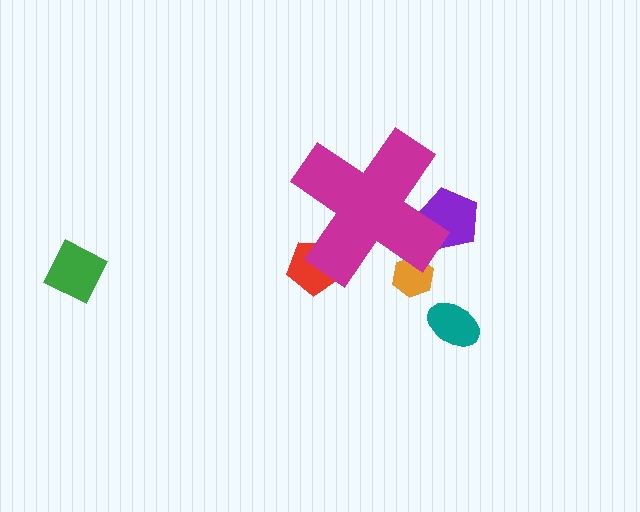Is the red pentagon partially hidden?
Yes, the red pentagon is partially hidden behind the magenta cross.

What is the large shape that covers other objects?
A magenta cross.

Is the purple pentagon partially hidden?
Yes, the purple pentagon is partially hidden behind the magenta cross.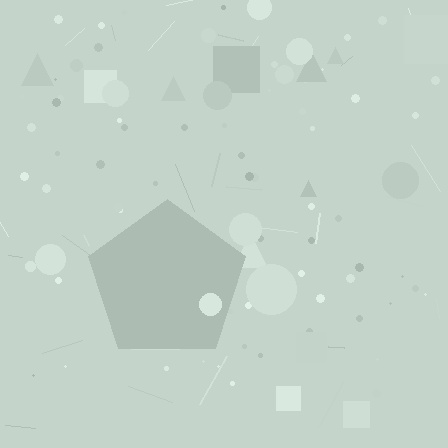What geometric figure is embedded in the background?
A pentagon is embedded in the background.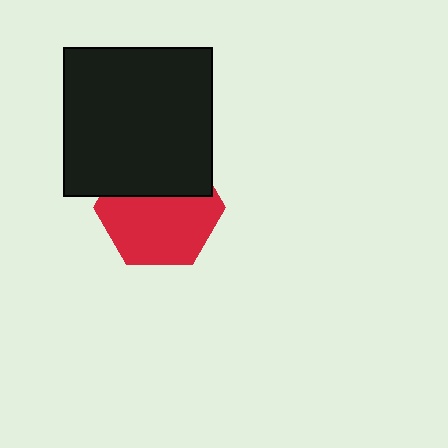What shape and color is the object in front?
The object in front is a black square.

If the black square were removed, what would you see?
You would see the complete red hexagon.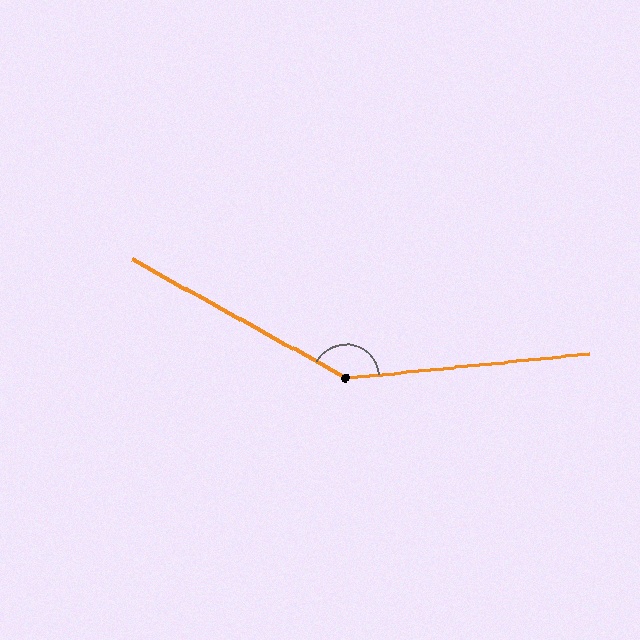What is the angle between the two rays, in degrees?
Approximately 145 degrees.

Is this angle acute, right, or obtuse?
It is obtuse.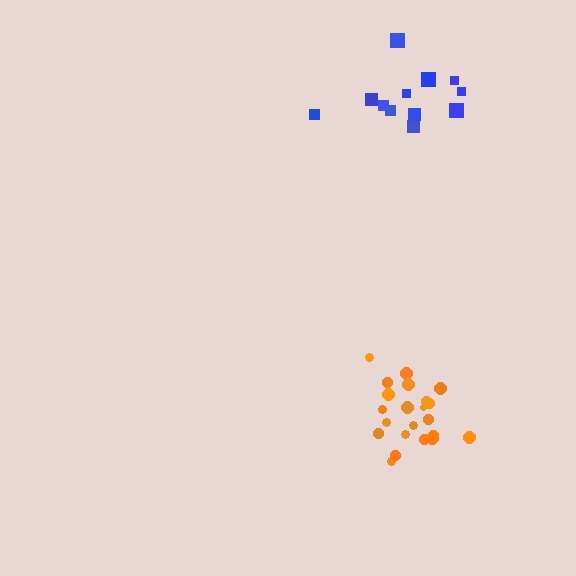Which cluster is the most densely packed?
Orange.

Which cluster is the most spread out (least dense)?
Blue.